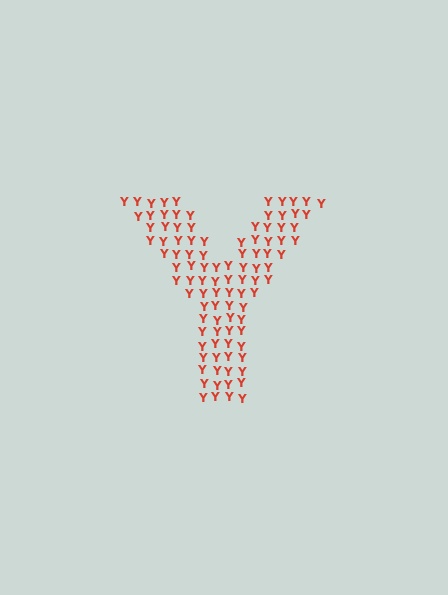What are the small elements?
The small elements are letter Y's.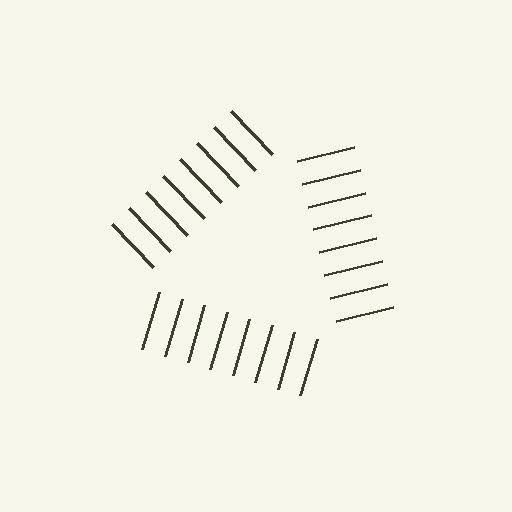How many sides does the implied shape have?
3 sides — the line-ends trace a triangle.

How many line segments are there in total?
24 — 8 along each of the 3 edges.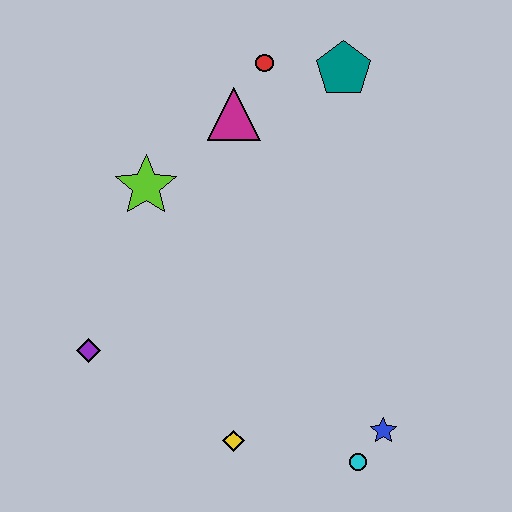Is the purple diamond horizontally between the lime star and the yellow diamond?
No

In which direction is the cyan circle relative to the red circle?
The cyan circle is below the red circle.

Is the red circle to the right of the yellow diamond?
Yes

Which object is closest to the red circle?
The magenta triangle is closest to the red circle.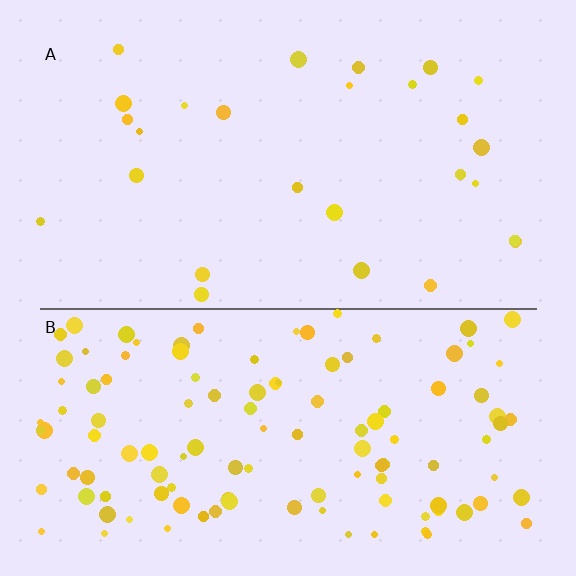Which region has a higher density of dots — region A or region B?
B (the bottom).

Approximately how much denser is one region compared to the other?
Approximately 4.5× — region B over region A.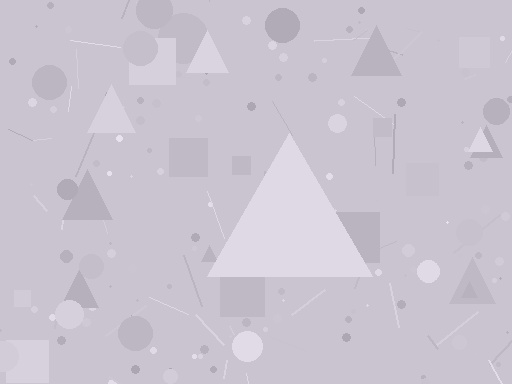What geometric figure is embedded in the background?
A triangle is embedded in the background.